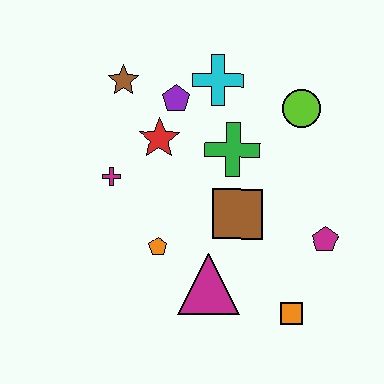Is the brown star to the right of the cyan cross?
No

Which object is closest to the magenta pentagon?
The orange square is closest to the magenta pentagon.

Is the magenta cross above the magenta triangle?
Yes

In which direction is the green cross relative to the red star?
The green cross is to the right of the red star.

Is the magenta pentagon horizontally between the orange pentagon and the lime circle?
No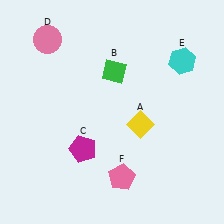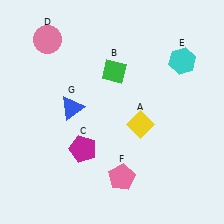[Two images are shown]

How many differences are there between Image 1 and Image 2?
There is 1 difference between the two images.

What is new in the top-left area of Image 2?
A blue triangle (G) was added in the top-left area of Image 2.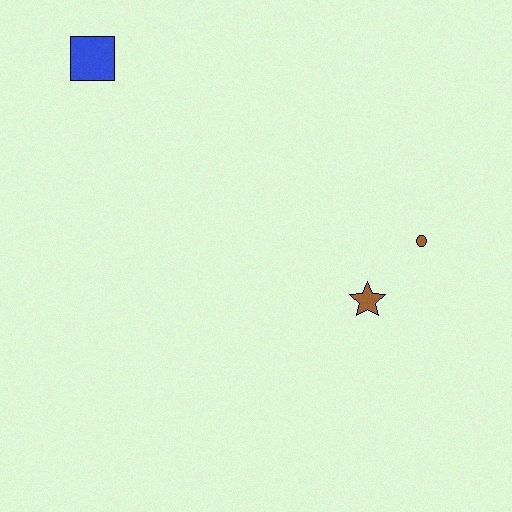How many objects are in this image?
There are 3 objects.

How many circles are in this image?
There is 1 circle.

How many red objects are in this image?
There are no red objects.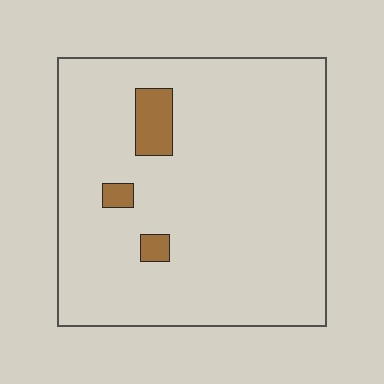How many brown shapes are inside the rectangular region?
3.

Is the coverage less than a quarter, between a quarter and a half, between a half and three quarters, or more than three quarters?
Less than a quarter.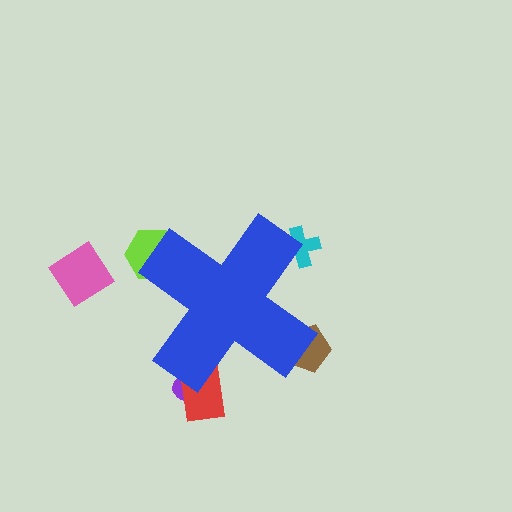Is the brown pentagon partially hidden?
Yes, the brown pentagon is partially hidden behind the blue cross.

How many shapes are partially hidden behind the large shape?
5 shapes are partially hidden.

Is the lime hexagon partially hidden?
Yes, the lime hexagon is partially hidden behind the blue cross.